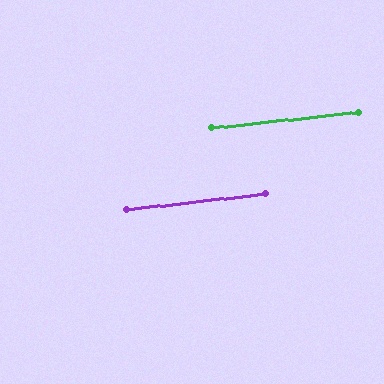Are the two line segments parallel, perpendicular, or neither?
Parallel — their directions differ by only 0.8°.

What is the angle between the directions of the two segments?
Approximately 1 degree.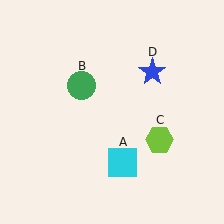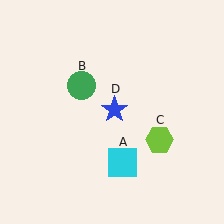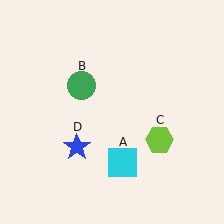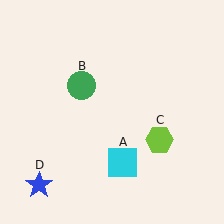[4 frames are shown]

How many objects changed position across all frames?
1 object changed position: blue star (object D).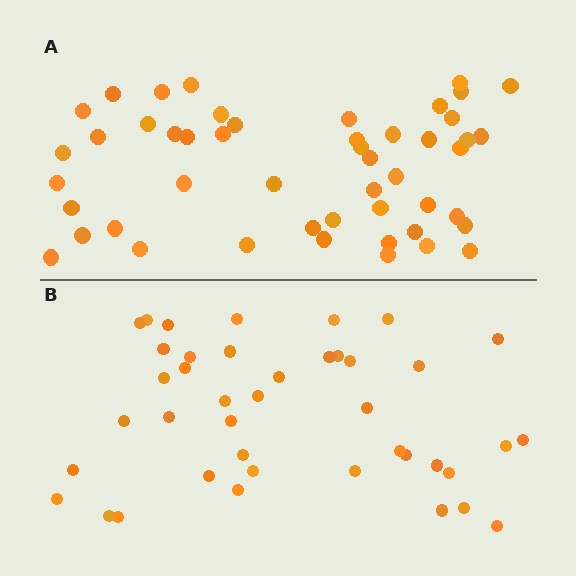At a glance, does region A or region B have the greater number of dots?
Region A (the top region) has more dots.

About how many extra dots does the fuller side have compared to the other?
Region A has roughly 8 or so more dots than region B.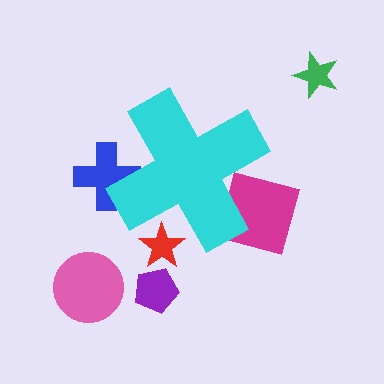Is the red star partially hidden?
Yes, the red star is partially hidden behind the cyan cross.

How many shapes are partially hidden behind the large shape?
3 shapes are partially hidden.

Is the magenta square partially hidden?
Yes, the magenta square is partially hidden behind the cyan cross.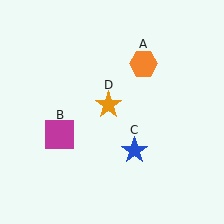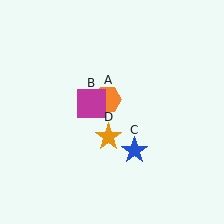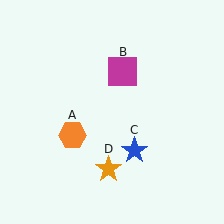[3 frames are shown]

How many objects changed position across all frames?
3 objects changed position: orange hexagon (object A), magenta square (object B), orange star (object D).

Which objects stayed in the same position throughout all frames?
Blue star (object C) remained stationary.